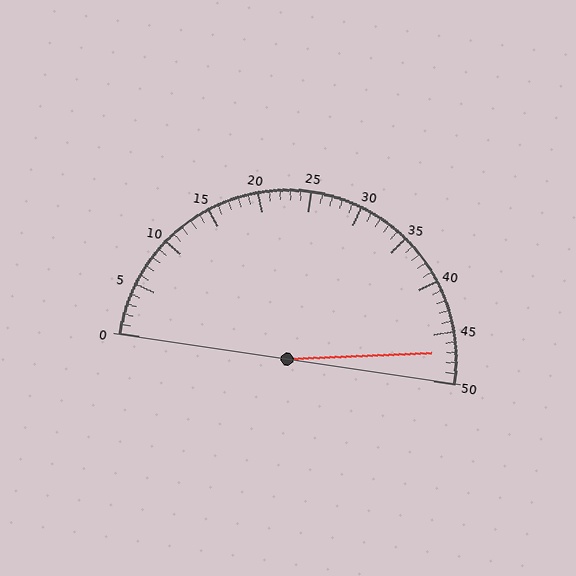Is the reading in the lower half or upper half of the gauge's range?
The reading is in the upper half of the range (0 to 50).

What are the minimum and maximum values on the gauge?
The gauge ranges from 0 to 50.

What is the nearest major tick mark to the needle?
The nearest major tick mark is 45.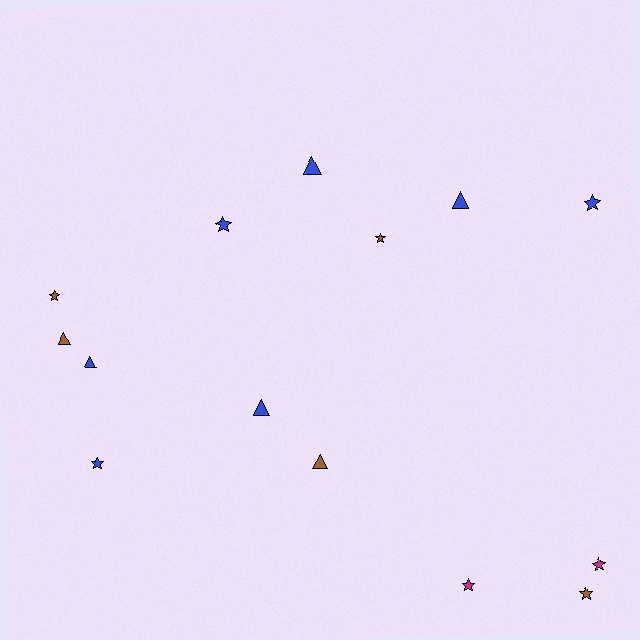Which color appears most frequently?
Blue, with 7 objects.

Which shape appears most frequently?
Star, with 8 objects.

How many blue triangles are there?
There are 4 blue triangles.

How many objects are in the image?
There are 14 objects.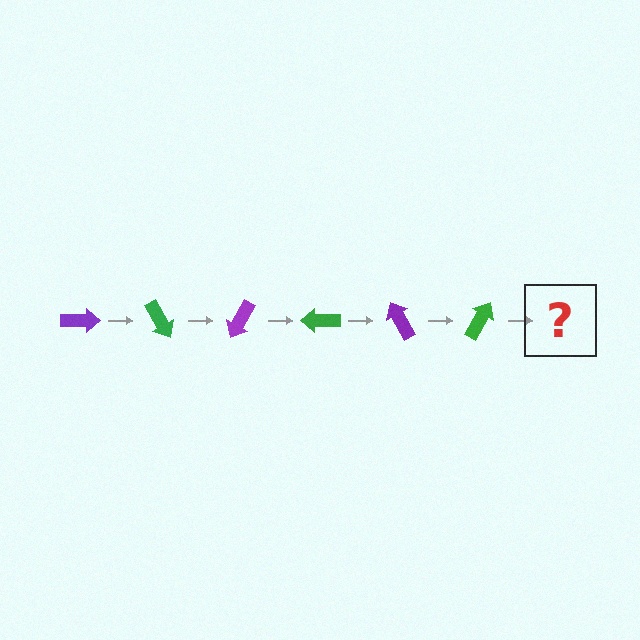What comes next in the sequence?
The next element should be a purple arrow, rotated 360 degrees from the start.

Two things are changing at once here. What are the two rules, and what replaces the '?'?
The two rules are that it rotates 60 degrees each step and the color cycles through purple and green. The '?' should be a purple arrow, rotated 360 degrees from the start.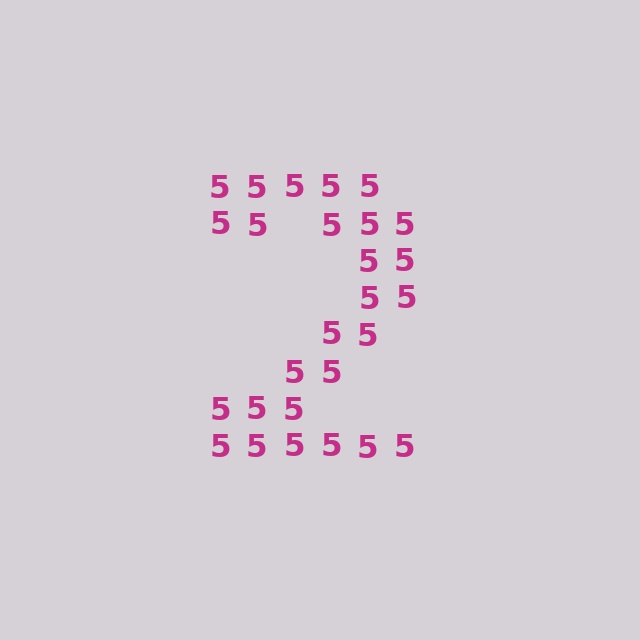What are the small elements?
The small elements are digit 5's.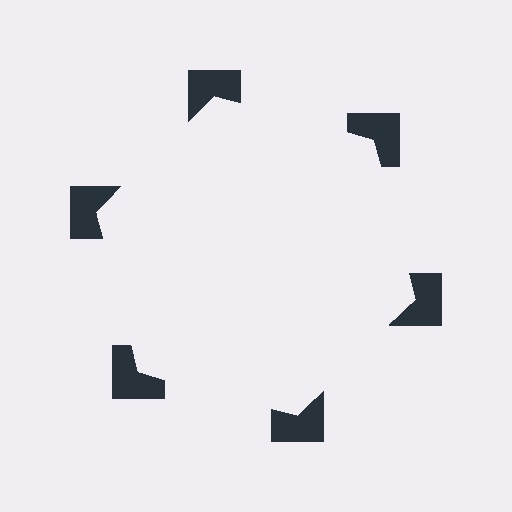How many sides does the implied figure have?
6 sides.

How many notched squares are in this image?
There are 6 — one at each vertex of the illusory hexagon.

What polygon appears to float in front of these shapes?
An illusory hexagon — its edges are inferred from the aligned wedge cuts in the notched squares, not physically drawn.